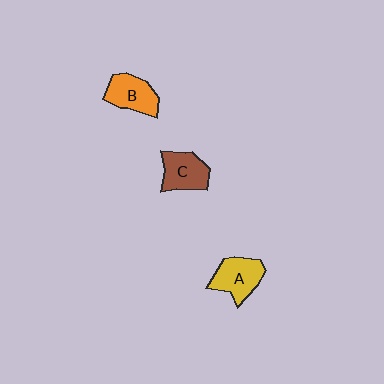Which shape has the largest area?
Shape A (yellow).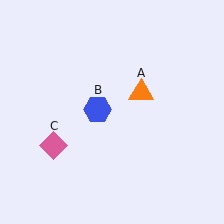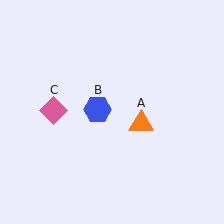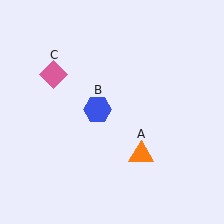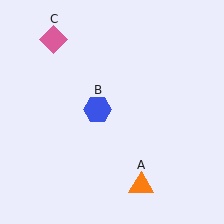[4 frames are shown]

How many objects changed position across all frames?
2 objects changed position: orange triangle (object A), pink diamond (object C).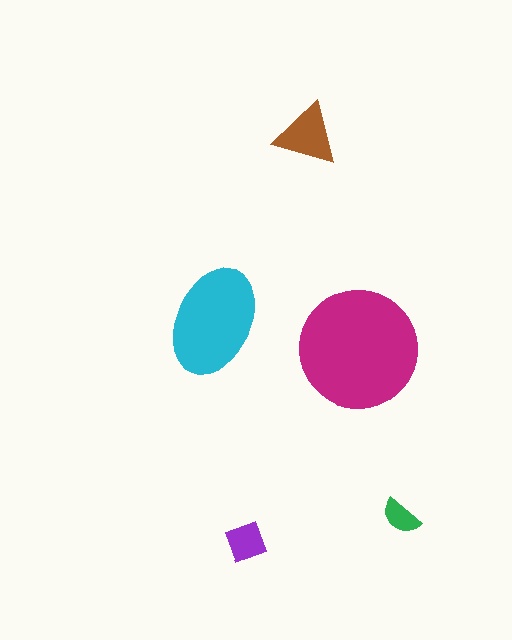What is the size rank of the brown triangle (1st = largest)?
3rd.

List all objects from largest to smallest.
The magenta circle, the cyan ellipse, the brown triangle, the purple square, the green semicircle.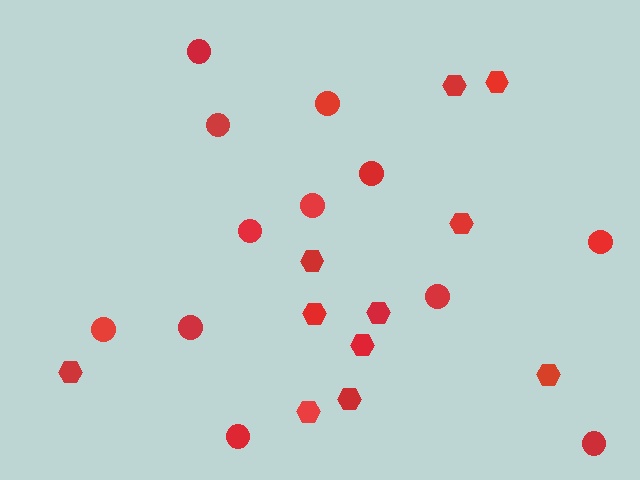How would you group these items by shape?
There are 2 groups: one group of hexagons (11) and one group of circles (12).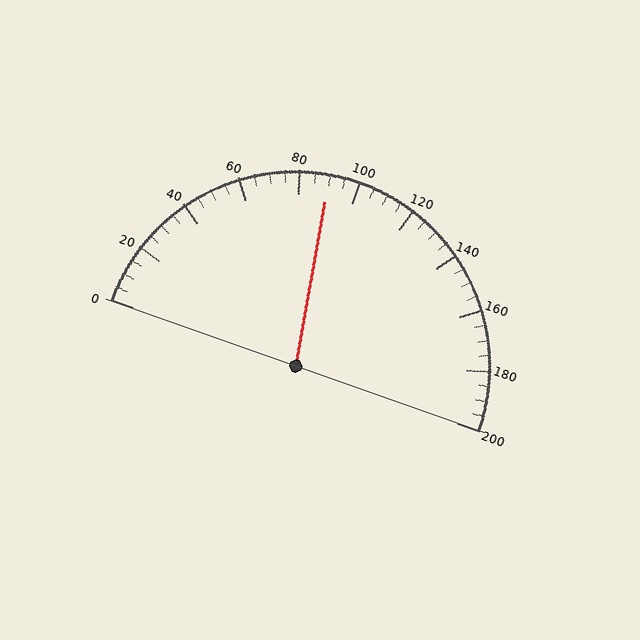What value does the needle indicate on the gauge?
The needle indicates approximately 90.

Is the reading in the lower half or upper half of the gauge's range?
The reading is in the lower half of the range (0 to 200).